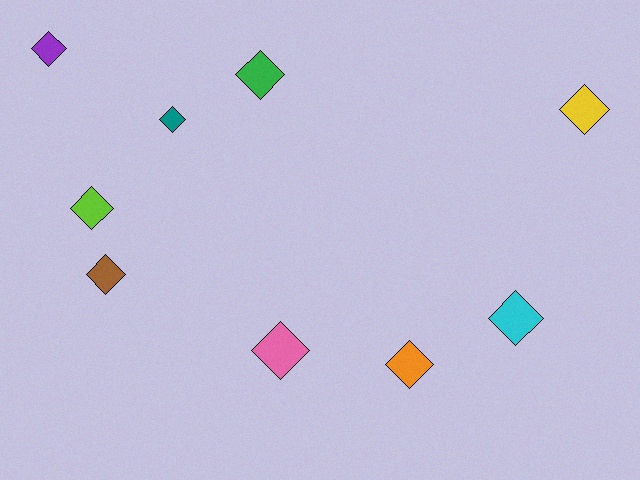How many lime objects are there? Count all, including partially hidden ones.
There is 1 lime object.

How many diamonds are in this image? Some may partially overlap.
There are 9 diamonds.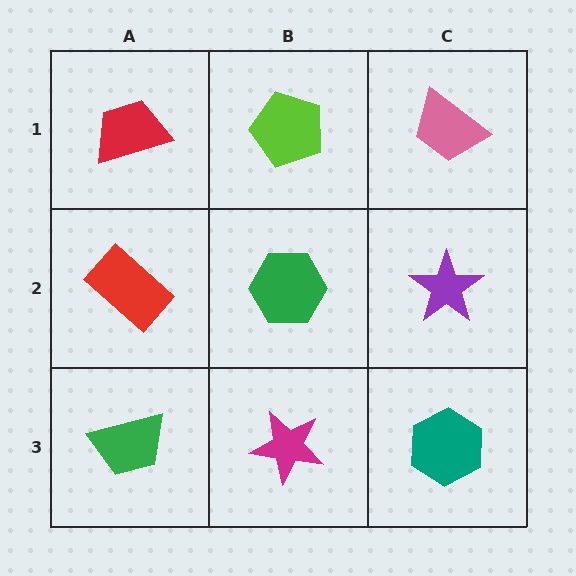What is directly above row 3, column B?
A green hexagon.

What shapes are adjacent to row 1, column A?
A red rectangle (row 2, column A), a lime pentagon (row 1, column B).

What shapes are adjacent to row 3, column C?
A purple star (row 2, column C), a magenta star (row 3, column B).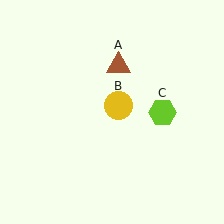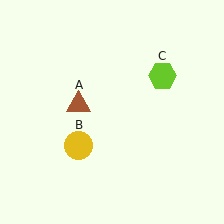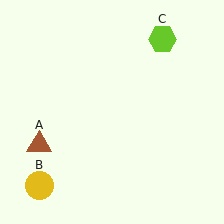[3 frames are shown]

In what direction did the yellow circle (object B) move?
The yellow circle (object B) moved down and to the left.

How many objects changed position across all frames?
3 objects changed position: brown triangle (object A), yellow circle (object B), lime hexagon (object C).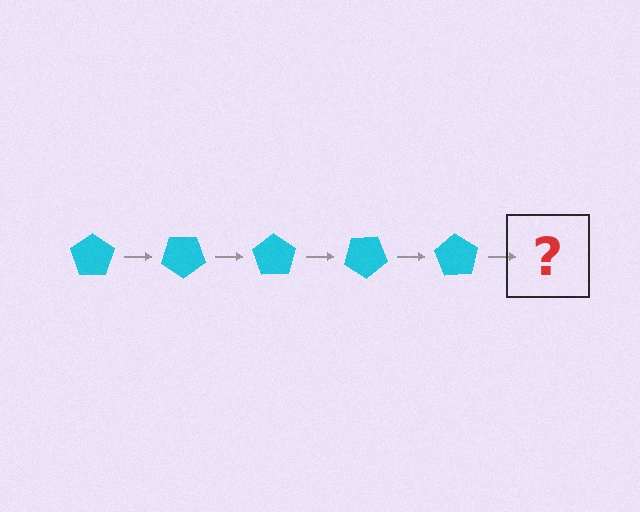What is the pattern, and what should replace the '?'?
The pattern is that the pentagon rotates 35 degrees each step. The '?' should be a cyan pentagon rotated 175 degrees.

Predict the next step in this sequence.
The next step is a cyan pentagon rotated 175 degrees.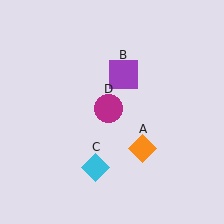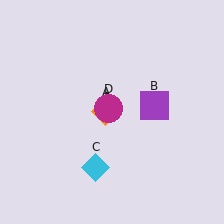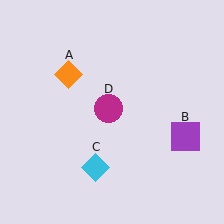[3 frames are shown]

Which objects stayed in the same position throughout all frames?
Cyan diamond (object C) and magenta circle (object D) remained stationary.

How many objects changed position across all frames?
2 objects changed position: orange diamond (object A), purple square (object B).